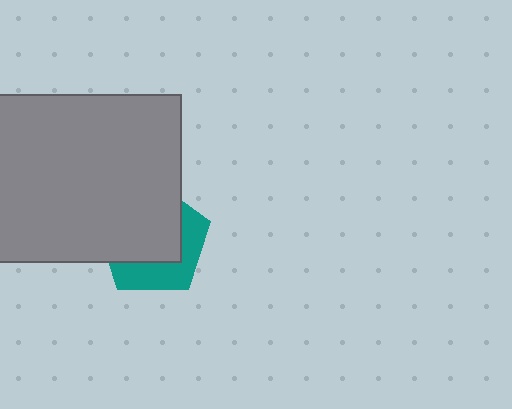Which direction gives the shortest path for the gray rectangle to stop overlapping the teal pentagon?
Moving toward the upper-left gives the shortest separation.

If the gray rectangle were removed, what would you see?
You would see the complete teal pentagon.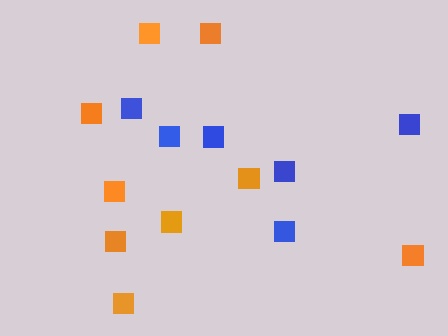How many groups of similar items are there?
There are 2 groups: one group of blue squares (6) and one group of orange squares (9).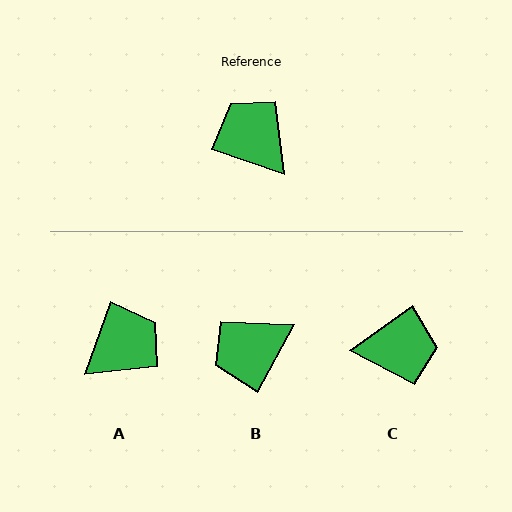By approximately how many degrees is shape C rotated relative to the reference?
Approximately 125 degrees clockwise.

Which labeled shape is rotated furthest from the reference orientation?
C, about 125 degrees away.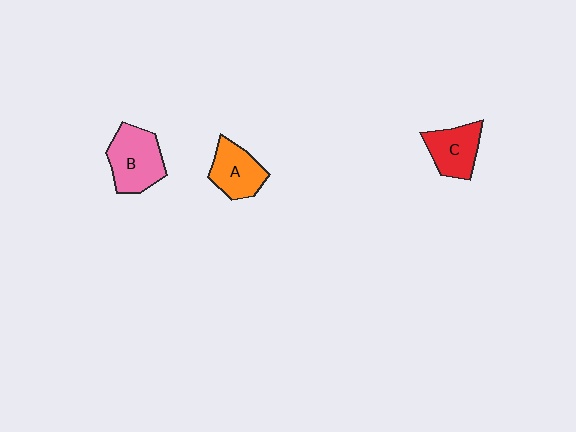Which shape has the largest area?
Shape B (pink).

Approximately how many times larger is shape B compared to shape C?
Approximately 1.3 times.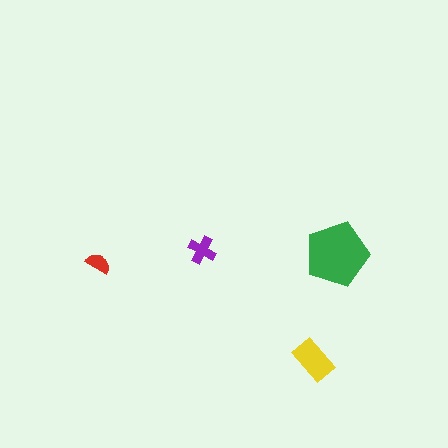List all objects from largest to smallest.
The green pentagon, the yellow rectangle, the purple cross, the red semicircle.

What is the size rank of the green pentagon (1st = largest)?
1st.